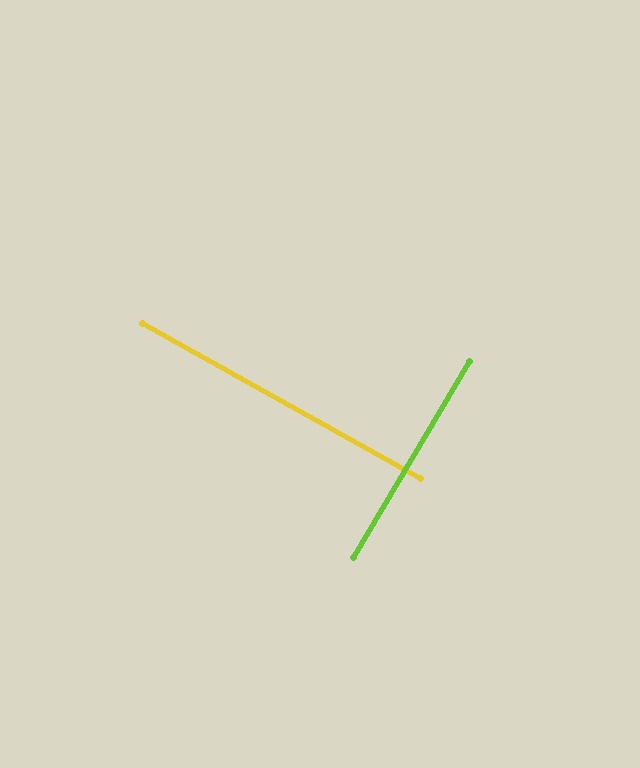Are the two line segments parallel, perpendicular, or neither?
Perpendicular — they meet at approximately 88°.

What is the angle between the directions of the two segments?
Approximately 88 degrees.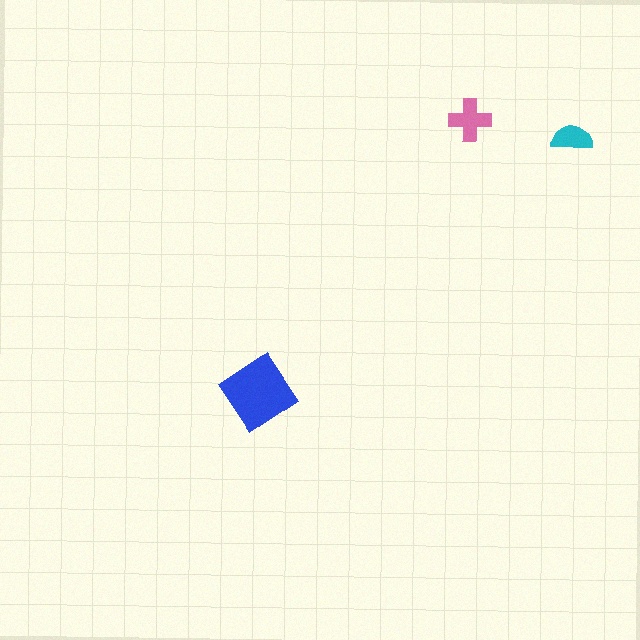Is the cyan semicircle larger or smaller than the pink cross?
Smaller.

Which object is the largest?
The blue diamond.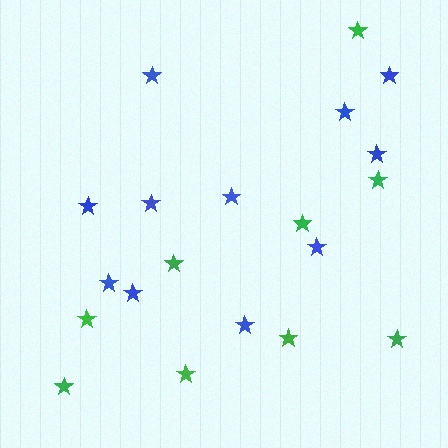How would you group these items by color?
There are 2 groups: one group of green stars (9) and one group of blue stars (11).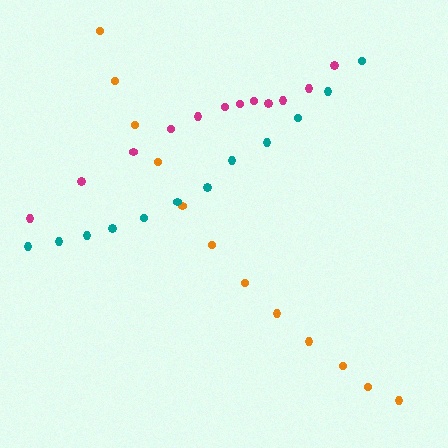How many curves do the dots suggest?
There are 3 distinct paths.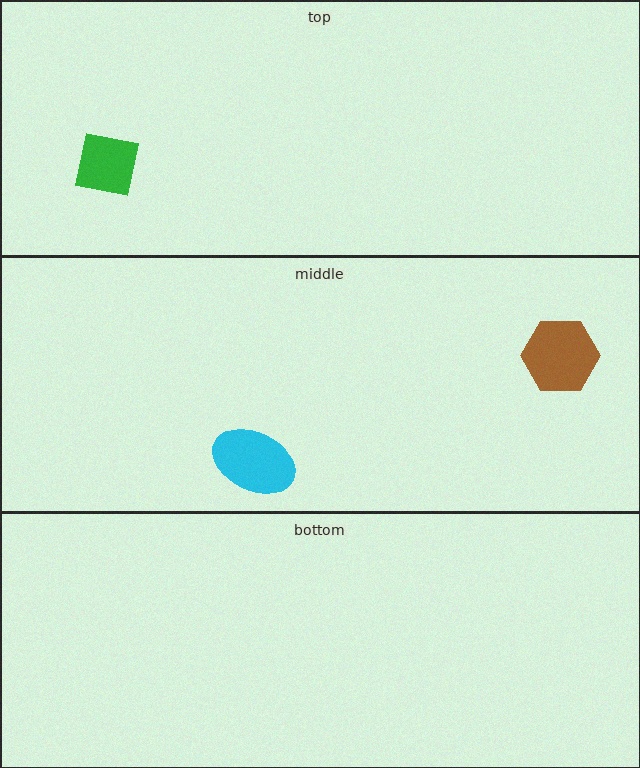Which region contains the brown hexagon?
The middle region.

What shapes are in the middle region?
The cyan ellipse, the brown hexagon.